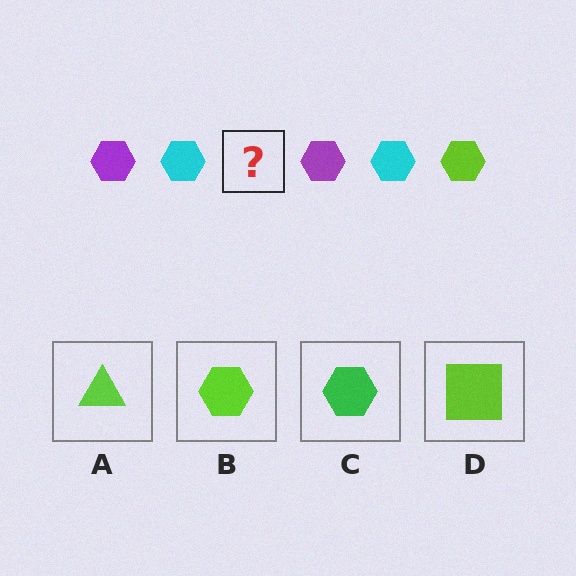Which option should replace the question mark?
Option B.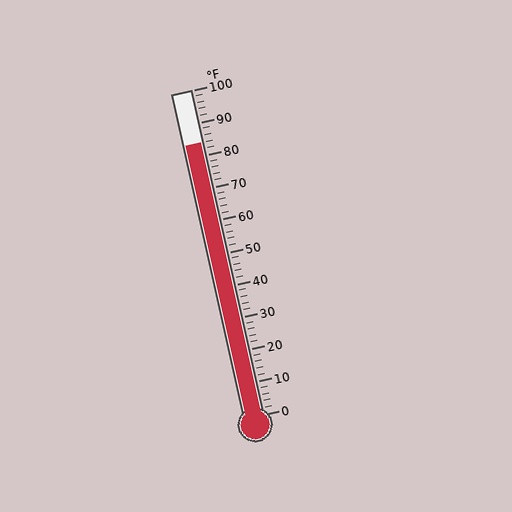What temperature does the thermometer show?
The thermometer shows approximately 84°F.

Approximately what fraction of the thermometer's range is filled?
The thermometer is filled to approximately 85% of its range.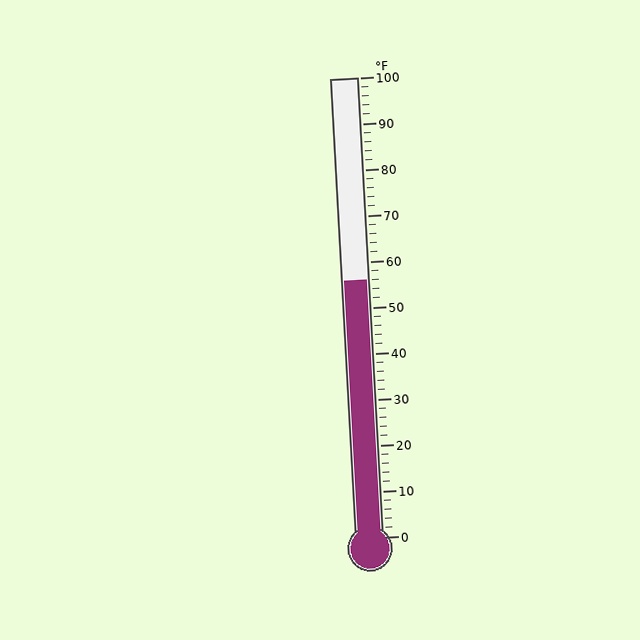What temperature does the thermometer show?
The thermometer shows approximately 56°F.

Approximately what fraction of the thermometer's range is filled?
The thermometer is filled to approximately 55% of its range.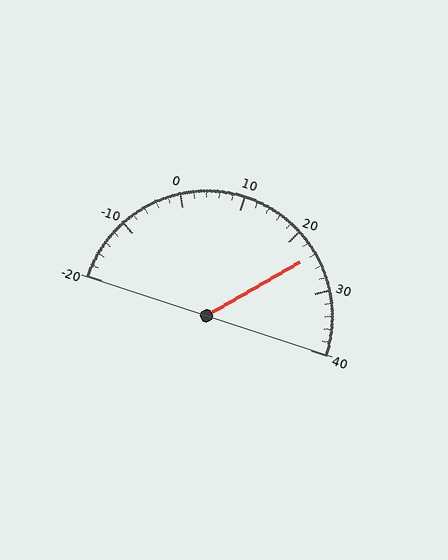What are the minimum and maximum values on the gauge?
The gauge ranges from -20 to 40.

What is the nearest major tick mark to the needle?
The nearest major tick mark is 20.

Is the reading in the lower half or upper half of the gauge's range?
The reading is in the upper half of the range (-20 to 40).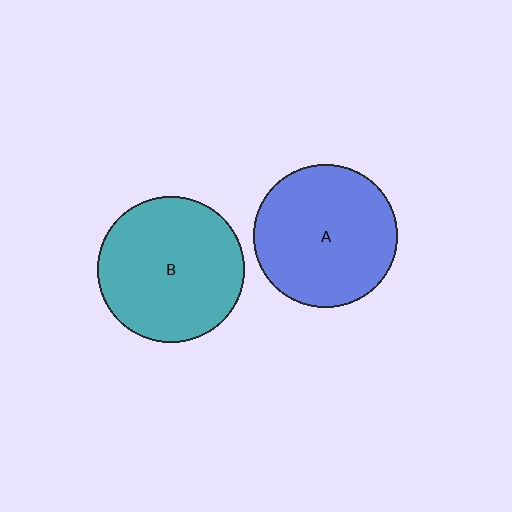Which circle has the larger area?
Circle B (teal).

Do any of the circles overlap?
No, none of the circles overlap.